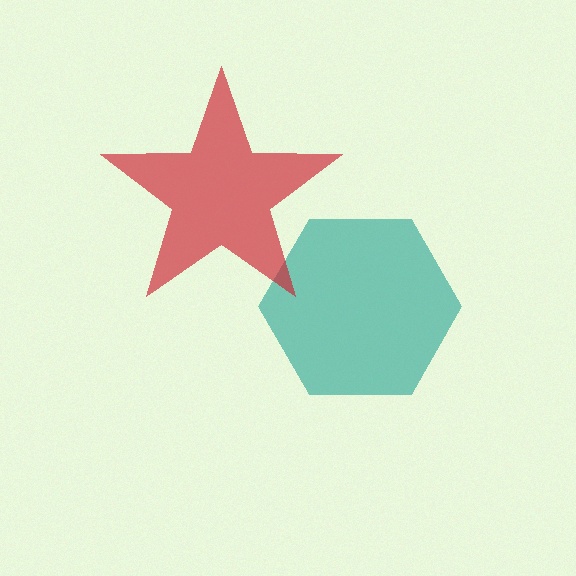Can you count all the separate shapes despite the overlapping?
Yes, there are 2 separate shapes.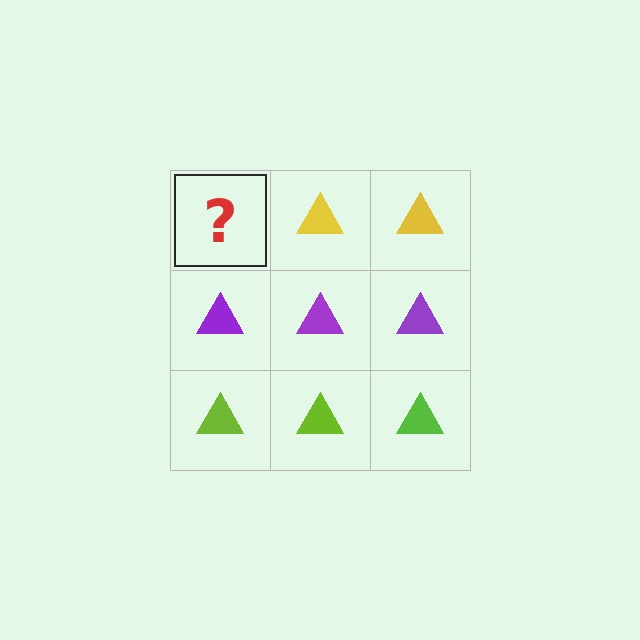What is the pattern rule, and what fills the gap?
The rule is that each row has a consistent color. The gap should be filled with a yellow triangle.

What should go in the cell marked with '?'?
The missing cell should contain a yellow triangle.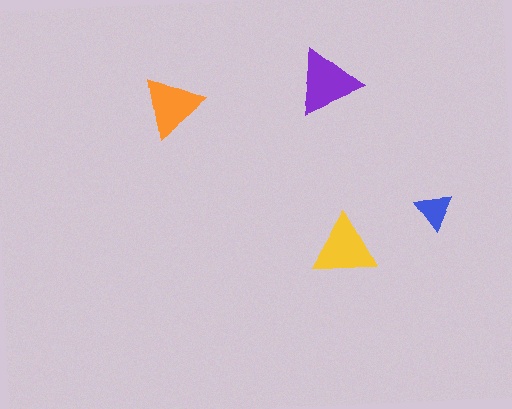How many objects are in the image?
There are 4 objects in the image.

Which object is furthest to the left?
The orange triangle is leftmost.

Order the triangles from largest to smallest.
the purple one, the yellow one, the orange one, the blue one.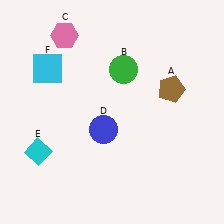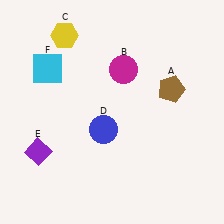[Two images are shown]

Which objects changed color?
B changed from green to magenta. C changed from pink to yellow. E changed from cyan to purple.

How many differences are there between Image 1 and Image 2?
There are 3 differences between the two images.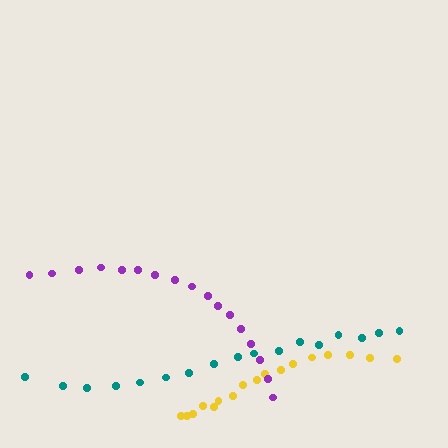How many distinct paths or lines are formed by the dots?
There are 3 distinct paths.